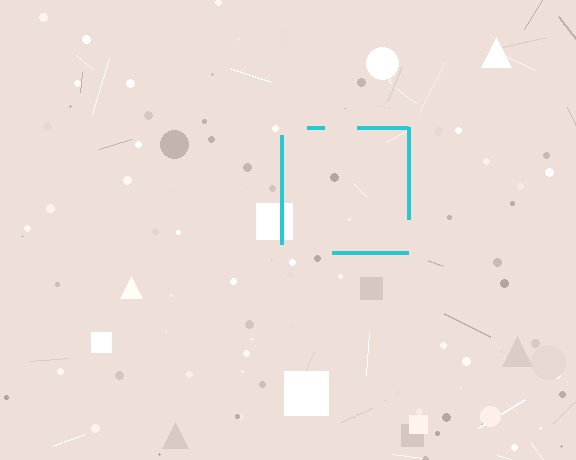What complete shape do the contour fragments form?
The contour fragments form a square.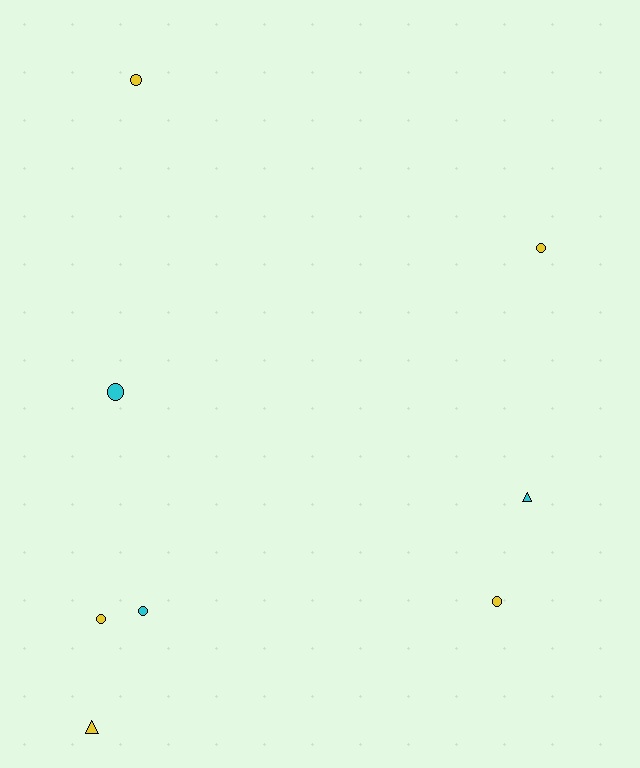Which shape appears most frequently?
Circle, with 6 objects.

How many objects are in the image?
There are 8 objects.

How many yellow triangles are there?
There is 1 yellow triangle.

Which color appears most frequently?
Yellow, with 5 objects.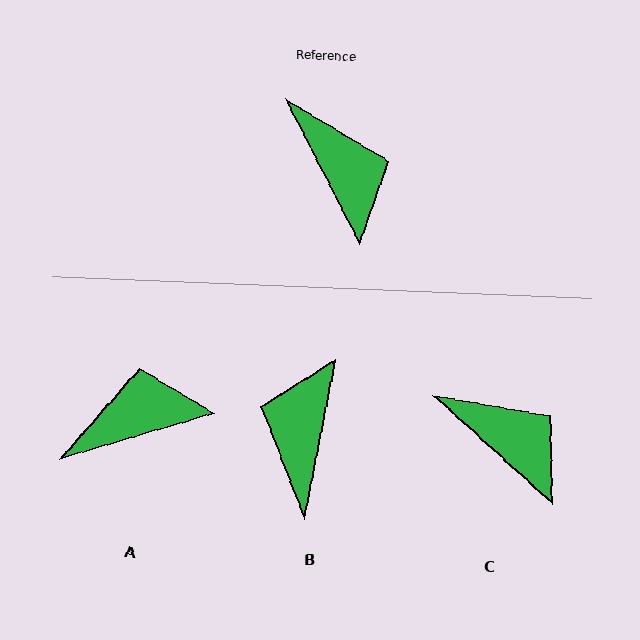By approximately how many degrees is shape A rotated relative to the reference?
Approximately 79 degrees counter-clockwise.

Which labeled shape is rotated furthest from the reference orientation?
B, about 142 degrees away.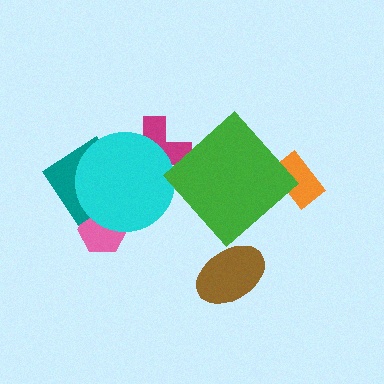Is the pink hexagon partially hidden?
Yes, it is partially covered by another shape.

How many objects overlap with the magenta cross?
2 objects overlap with the magenta cross.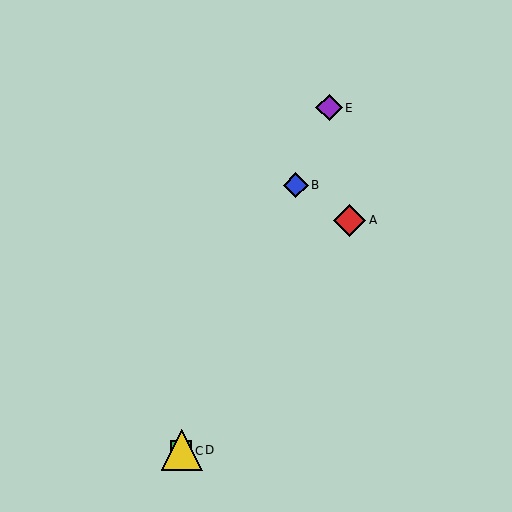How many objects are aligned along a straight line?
4 objects (B, C, D, E) are aligned along a straight line.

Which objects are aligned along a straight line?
Objects B, C, D, E are aligned along a straight line.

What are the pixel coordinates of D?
Object D is at (182, 450).